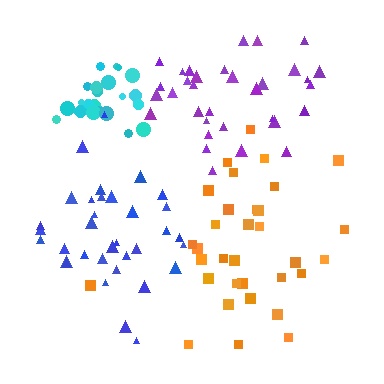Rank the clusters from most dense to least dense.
cyan, blue, purple, orange.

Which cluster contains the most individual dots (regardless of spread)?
Blue (34).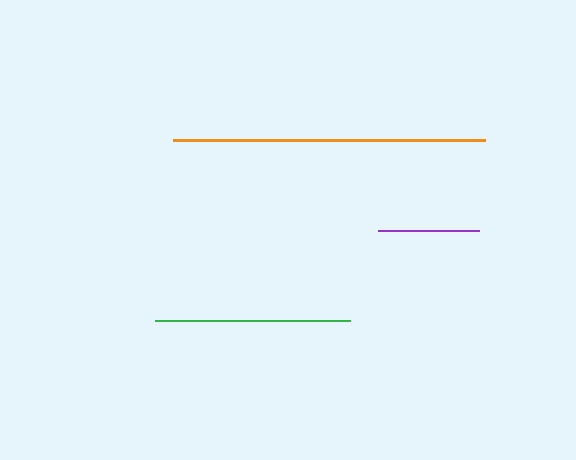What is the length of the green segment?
The green segment is approximately 196 pixels long.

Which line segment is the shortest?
The purple line is the shortest at approximately 101 pixels.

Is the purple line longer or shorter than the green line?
The green line is longer than the purple line.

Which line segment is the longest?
The orange line is the longest at approximately 312 pixels.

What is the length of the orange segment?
The orange segment is approximately 312 pixels long.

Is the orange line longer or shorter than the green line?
The orange line is longer than the green line.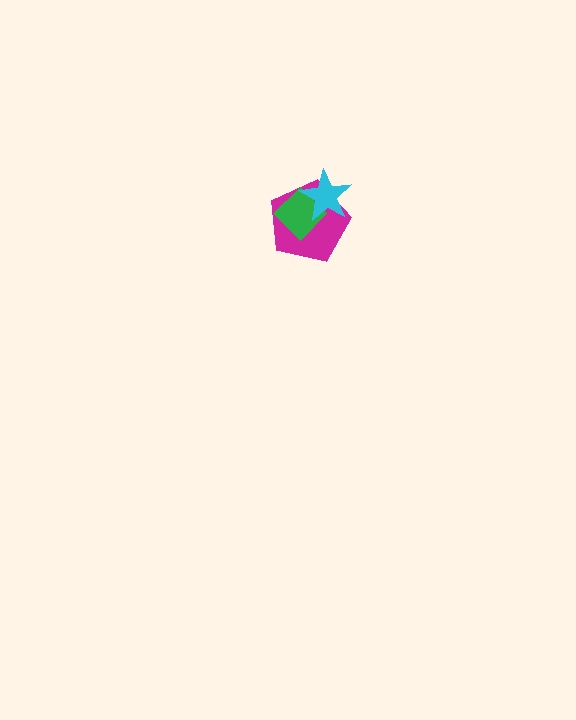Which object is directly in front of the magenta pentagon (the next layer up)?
The green diamond is directly in front of the magenta pentagon.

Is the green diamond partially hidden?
Yes, it is partially covered by another shape.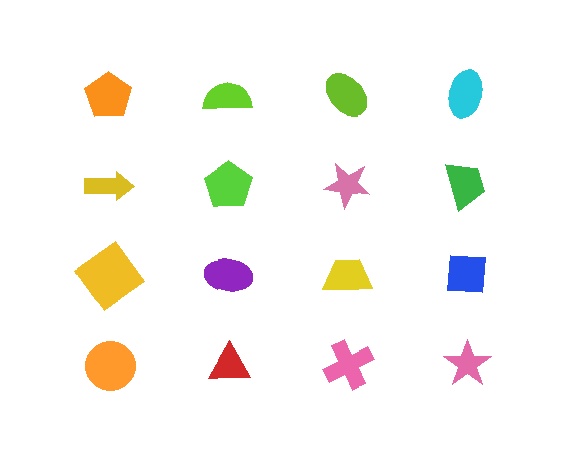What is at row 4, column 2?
A red triangle.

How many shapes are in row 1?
4 shapes.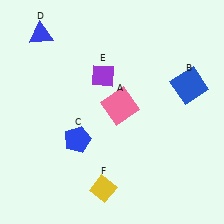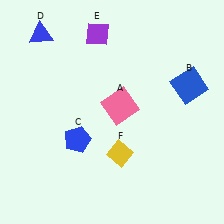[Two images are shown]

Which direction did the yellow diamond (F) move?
The yellow diamond (F) moved up.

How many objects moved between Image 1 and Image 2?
2 objects moved between the two images.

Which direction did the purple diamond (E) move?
The purple diamond (E) moved up.